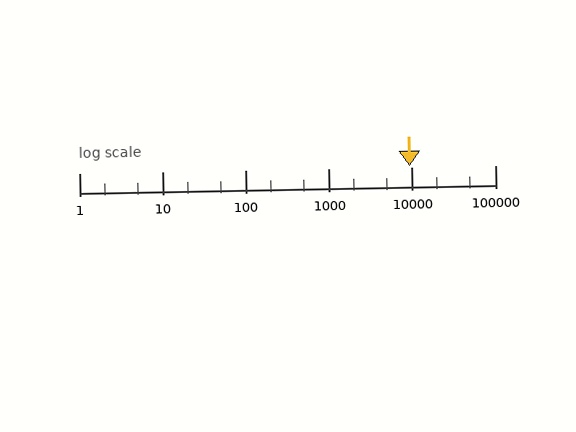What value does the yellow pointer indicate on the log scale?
The pointer indicates approximately 9400.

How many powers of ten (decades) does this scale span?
The scale spans 5 decades, from 1 to 100000.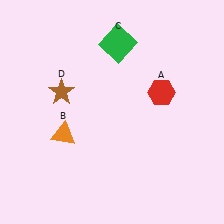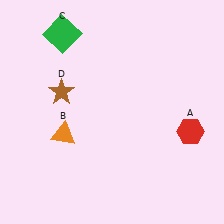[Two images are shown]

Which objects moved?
The objects that moved are: the red hexagon (A), the green square (C).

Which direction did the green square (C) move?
The green square (C) moved left.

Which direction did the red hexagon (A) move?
The red hexagon (A) moved down.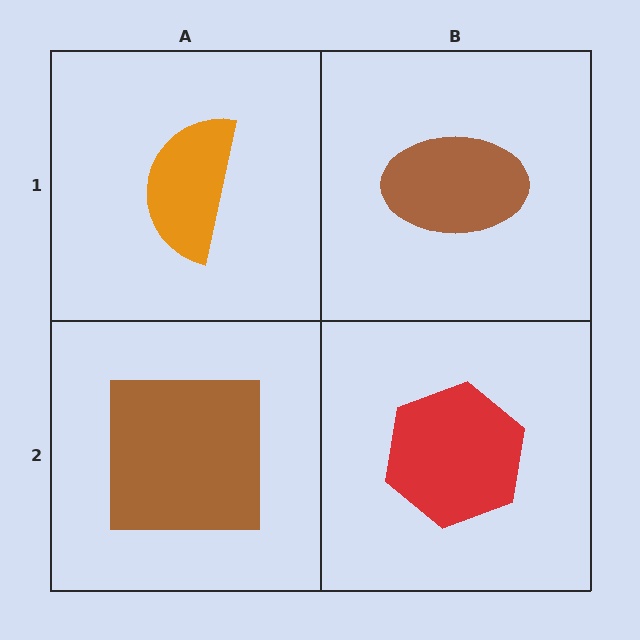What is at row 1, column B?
A brown ellipse.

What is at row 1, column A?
An orange semicircle.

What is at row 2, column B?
A red hexagon.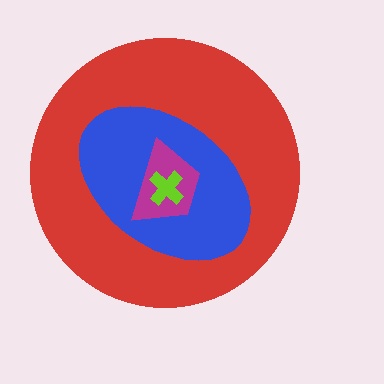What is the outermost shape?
The red circle.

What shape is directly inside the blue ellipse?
The magenta trapezoid.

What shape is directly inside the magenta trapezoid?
The lime cross.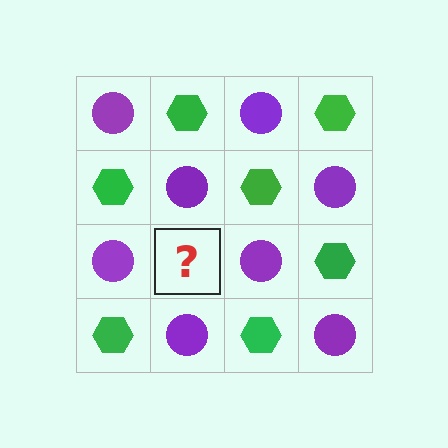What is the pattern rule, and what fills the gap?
The rule is that it alternates purple circle and green hexagon in a checkerboard pattern. The gap should be filled with a green hexagon.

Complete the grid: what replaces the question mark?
The question mark should be replaced with a green hexagon.